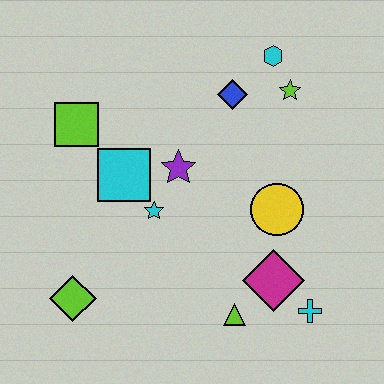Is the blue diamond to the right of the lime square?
Yes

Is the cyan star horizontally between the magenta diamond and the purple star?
No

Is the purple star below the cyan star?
No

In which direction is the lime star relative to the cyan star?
The lime star is to the right of the cyan star.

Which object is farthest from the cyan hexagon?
The lime diamond is farthest from the cyan hexagon.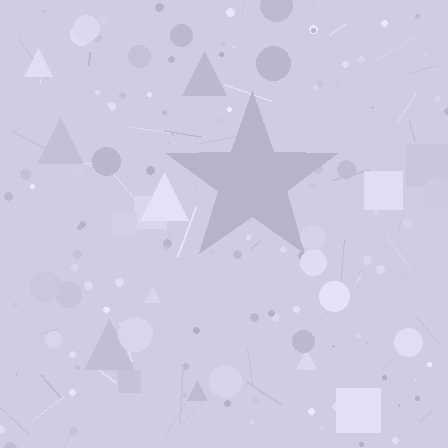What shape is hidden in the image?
A star is hidden in the image.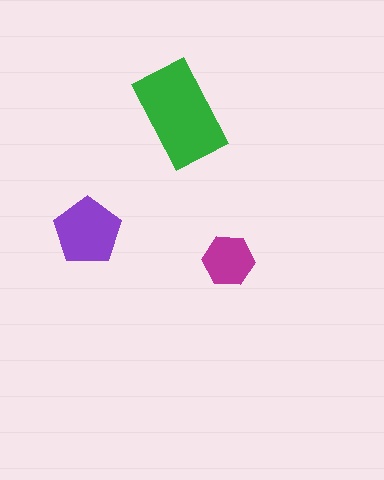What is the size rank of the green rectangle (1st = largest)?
1st.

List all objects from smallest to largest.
The magenta hexagon, the purple pentagon, the green rectangle.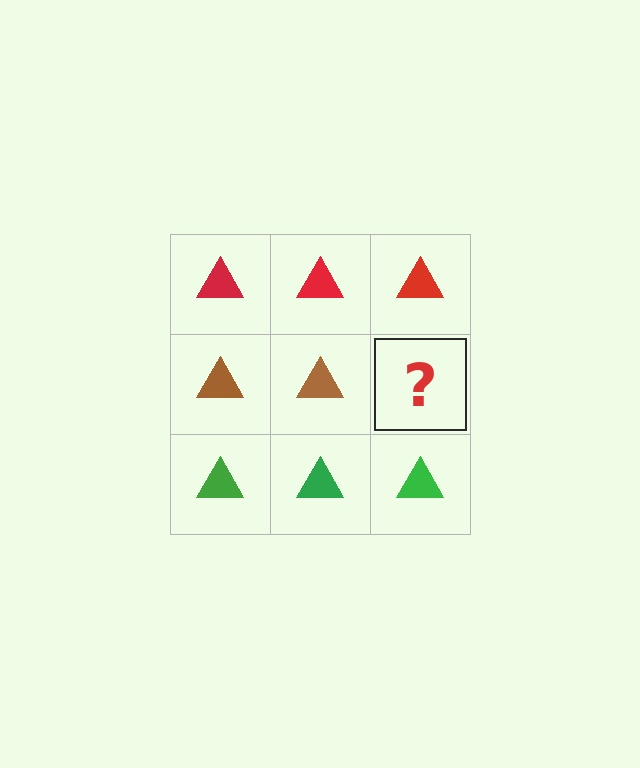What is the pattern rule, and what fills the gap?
The rule is that each row has a consistent color. The gap should be filled with a brown triangle.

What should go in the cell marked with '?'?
The missing cell should contain a brown triangle.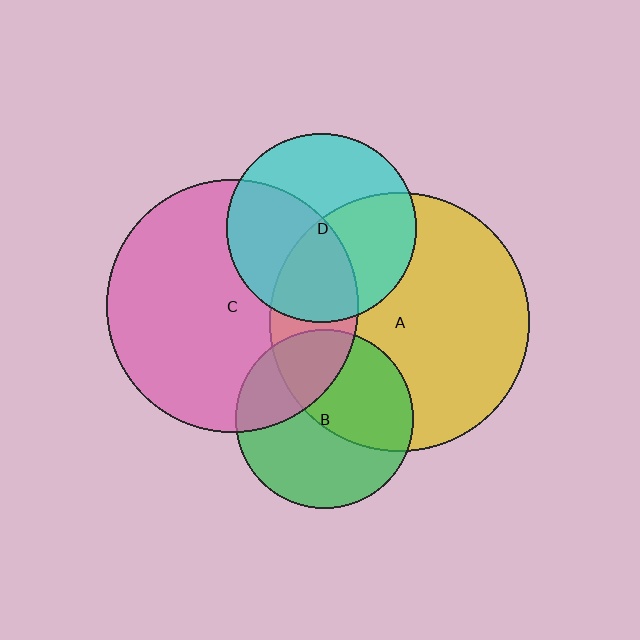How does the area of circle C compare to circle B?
Approximately 2.0 times.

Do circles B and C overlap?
Yes.